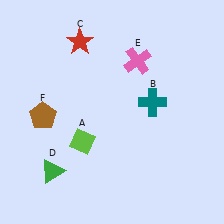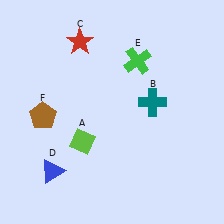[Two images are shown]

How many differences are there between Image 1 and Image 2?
There are 2 differences between the two images.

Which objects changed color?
D changed from green to blue. E changed from pink to green.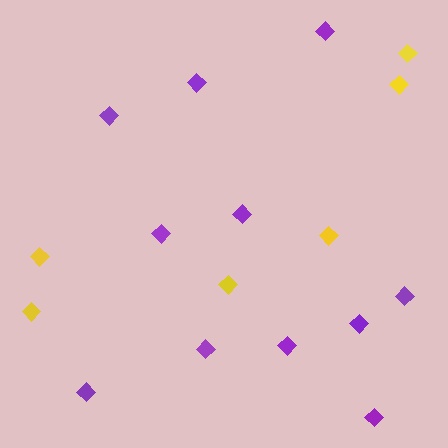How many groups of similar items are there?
There are 2 groups: one group of purple diamonds (11) and one group of yellow diamonds (6).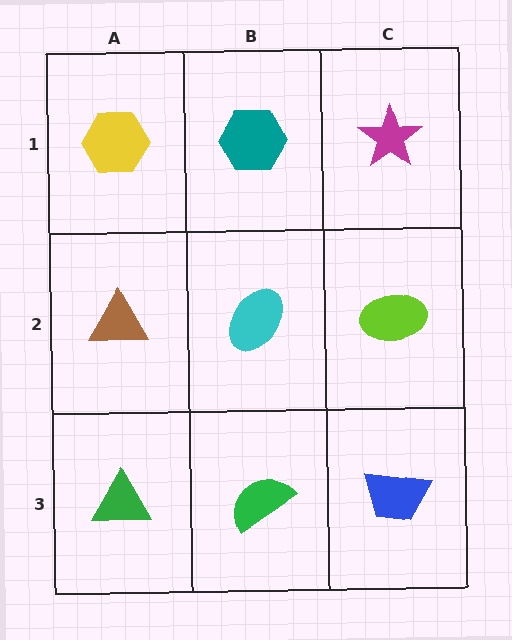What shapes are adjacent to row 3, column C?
A lime ellipse (row 2, column C), a green semicircle (row 3, column B).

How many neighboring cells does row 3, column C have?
2.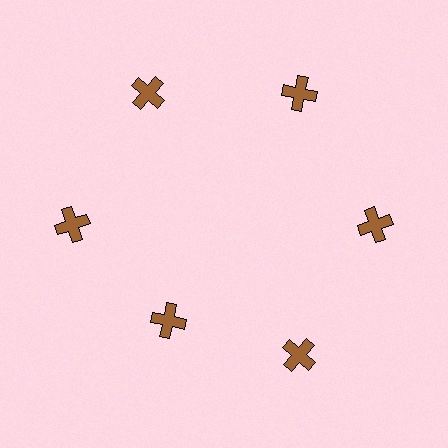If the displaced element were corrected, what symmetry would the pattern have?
It would have 6-fold rotational symmetry — the pattern would map onto itself every 60 degrees.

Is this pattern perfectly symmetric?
No. The 6 brown crosses are arranged in a ring, but one element near the 7 o'clock position is pulled inward toward the center, breaking the 6-fold rotational symmetry.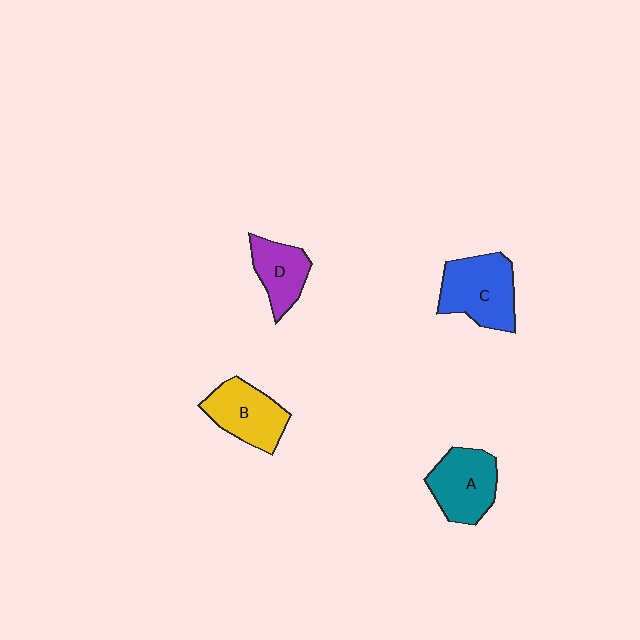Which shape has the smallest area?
Shape D (purple).